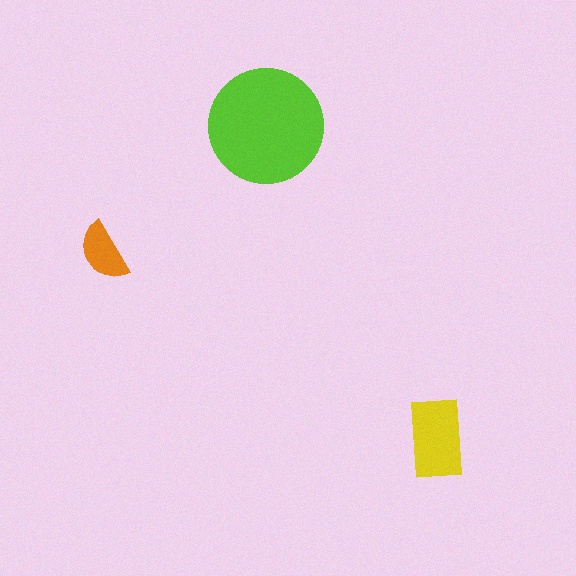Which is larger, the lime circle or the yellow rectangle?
The lime circle.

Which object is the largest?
The lime circle.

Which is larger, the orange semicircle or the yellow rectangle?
The yellow rectangle.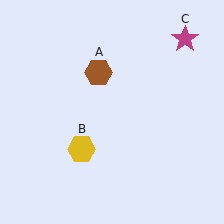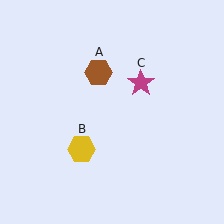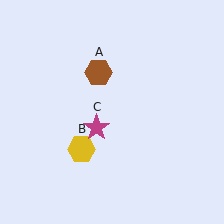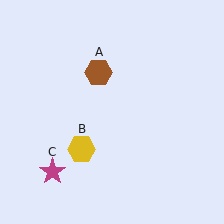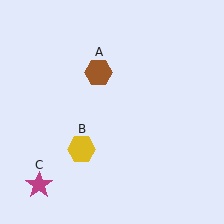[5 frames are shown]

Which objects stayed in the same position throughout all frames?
Brown hexagon (object A) and yellow hexagon (object B) remained stationary.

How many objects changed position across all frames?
1 object changed position: magenta star (object C).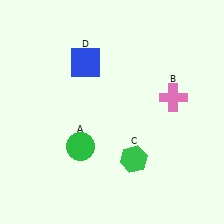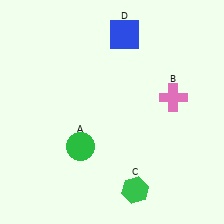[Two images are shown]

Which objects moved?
The objects that moved are: the green hexagon (C), the blue square (D).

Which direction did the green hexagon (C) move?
The green hexagon (C) moved down.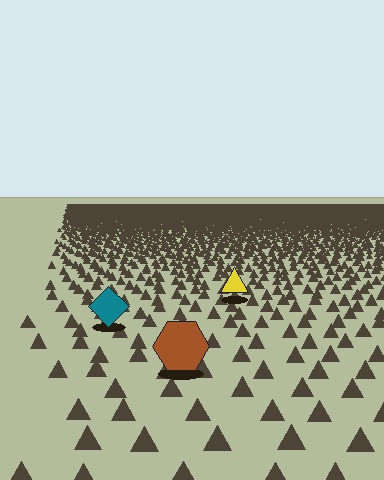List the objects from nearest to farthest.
From nearest to farthest: the brown hexagon, the teal diamond, the yellow triangle.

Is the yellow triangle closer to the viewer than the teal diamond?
No. The teal diamond is closer — you can tell from the texture gradient: the ground texture is coarser near it.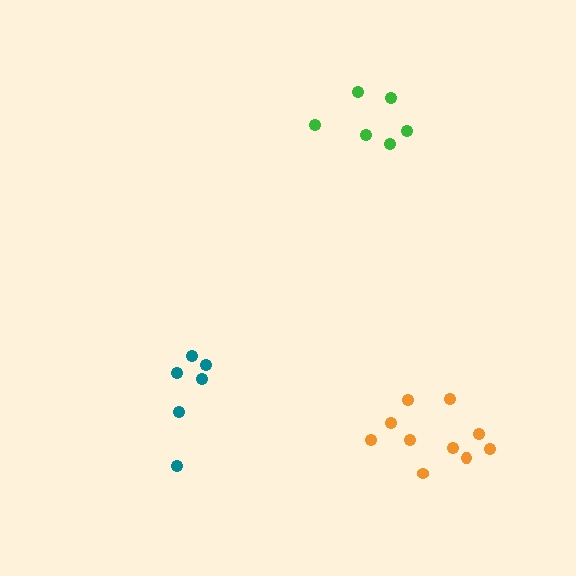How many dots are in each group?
Group 1: 10 dots, Group 2: 6 dots, Group 3: 6 dots (22 total).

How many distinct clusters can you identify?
There are 3 distinct clusters.